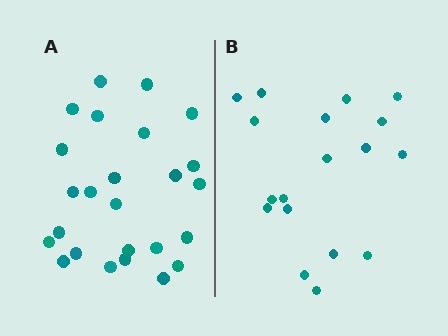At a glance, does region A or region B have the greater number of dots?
Region A (the left region) has more dots.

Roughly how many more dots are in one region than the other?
Region A has roughly 8 or so more dots than region B.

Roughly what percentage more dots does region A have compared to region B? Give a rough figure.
About 40% more.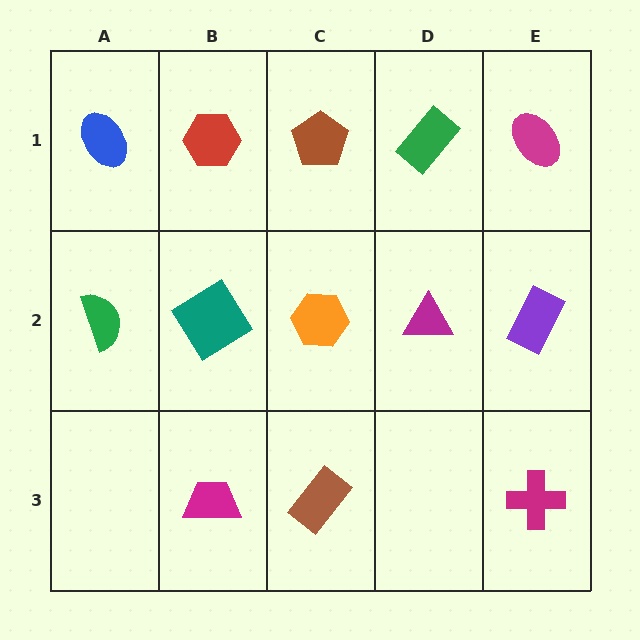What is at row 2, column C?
An orange hexagon.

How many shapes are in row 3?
3 shapes.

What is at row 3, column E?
A magenta cross.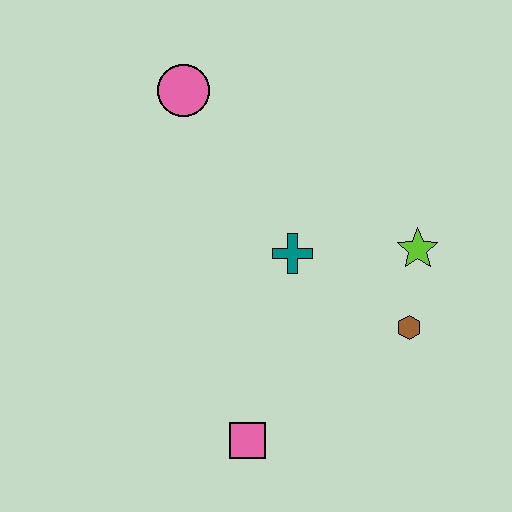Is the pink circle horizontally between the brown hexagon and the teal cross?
No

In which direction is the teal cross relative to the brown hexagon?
The teal cross is to the left of the brown hexagon.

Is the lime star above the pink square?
Yes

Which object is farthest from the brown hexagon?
The pink circle is farthest from the brown hexagon.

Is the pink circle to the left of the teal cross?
Yes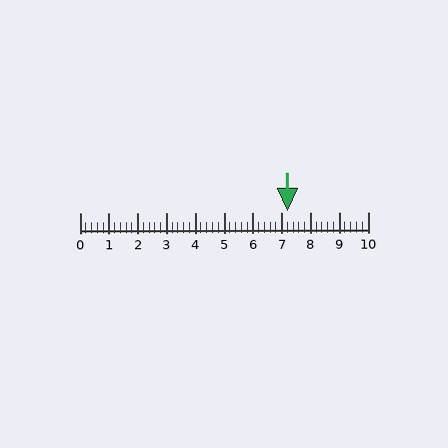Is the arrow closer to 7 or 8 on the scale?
The arrow is closer to 7.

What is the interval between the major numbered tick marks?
The major tick marks are spaced 1 units apart.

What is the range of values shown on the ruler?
The ruler shows values from 0 to 10.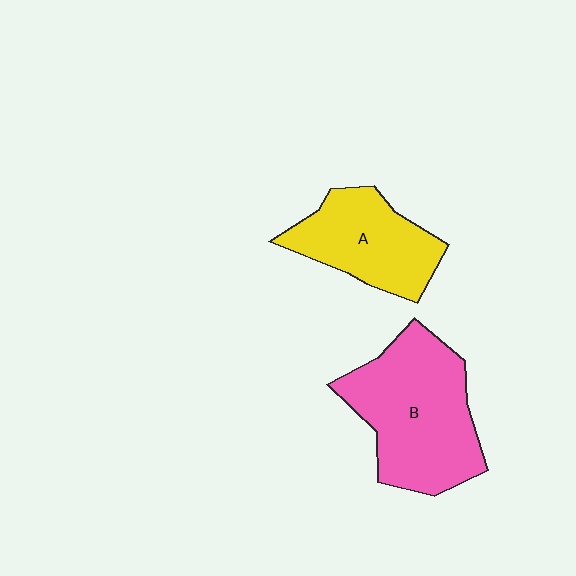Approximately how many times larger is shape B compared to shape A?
Approximately 1.5 times.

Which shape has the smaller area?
Shape A (yellow).